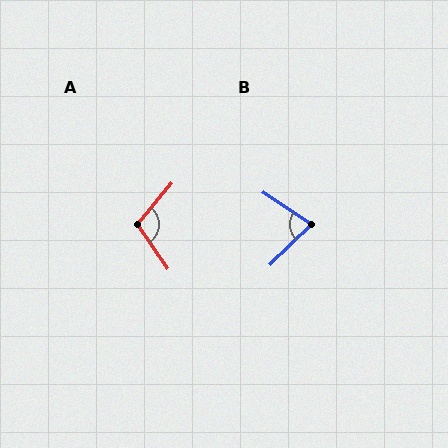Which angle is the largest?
A, at approximately 106 degrees.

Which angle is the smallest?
B, at approximately 79 degrees.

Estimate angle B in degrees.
Approximately 79 degrees.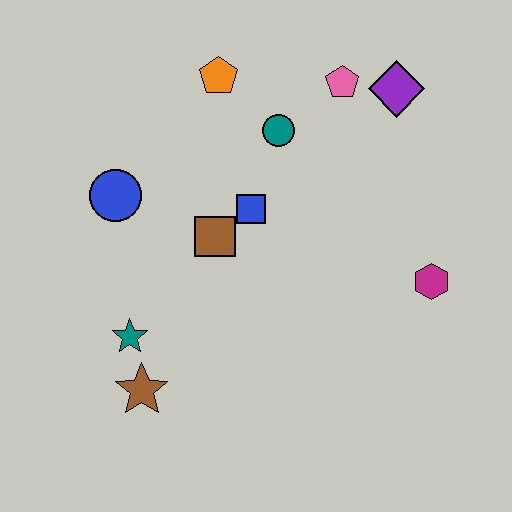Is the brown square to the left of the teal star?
No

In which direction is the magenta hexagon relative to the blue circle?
The magenta hexagon is to the right of the blue circle.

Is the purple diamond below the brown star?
No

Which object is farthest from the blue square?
The brown star is farthest from the blue square.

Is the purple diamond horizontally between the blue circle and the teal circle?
No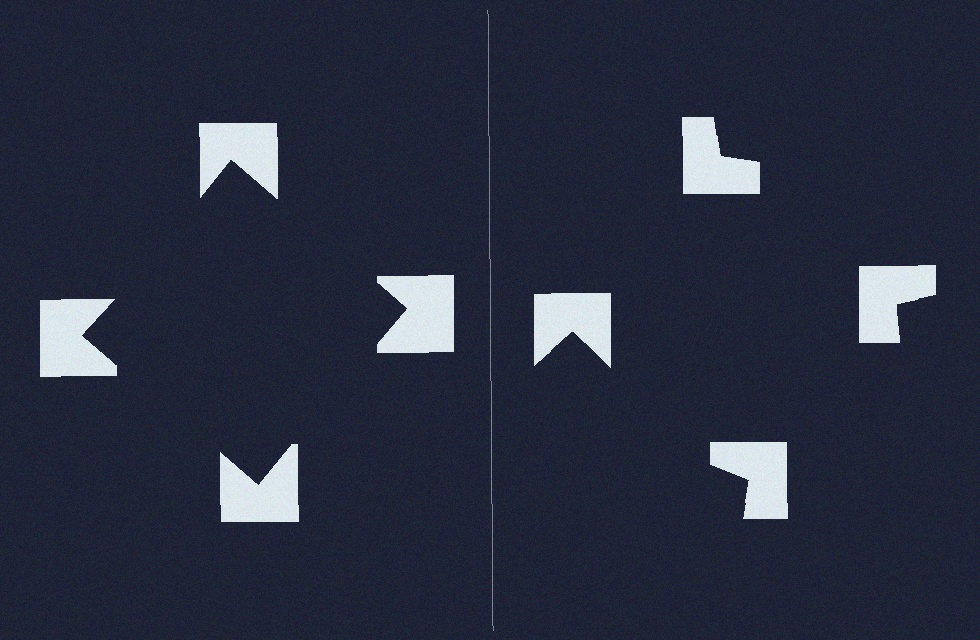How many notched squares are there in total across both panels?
8 — 4 on each side.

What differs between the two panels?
The notched squares are positioned identically on both sides; only the wedge orientations differ. On the left they align to a square; on the right they are misaligned.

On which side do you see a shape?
An illusory square appears on the left side. On the right side the wedge cuts are rotated, so no coherent shape forms.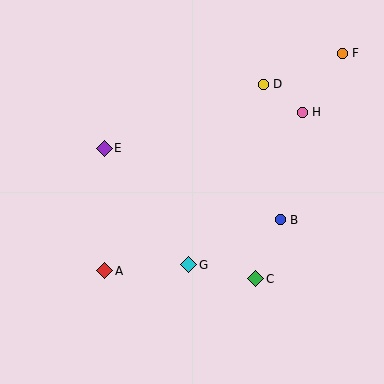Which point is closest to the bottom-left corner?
Point A is closest to the bottom-left corner.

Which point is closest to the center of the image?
Point G at (189, 265) is closest to the center.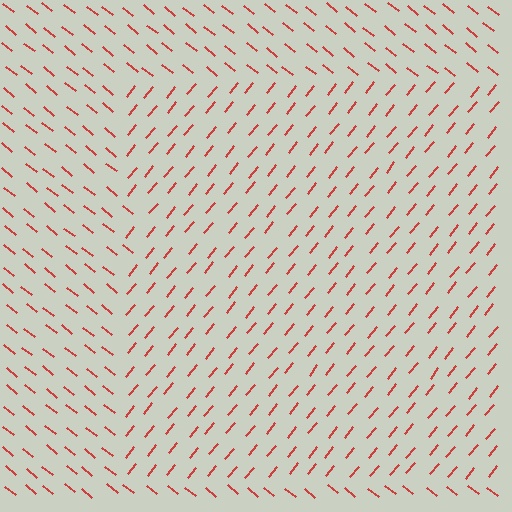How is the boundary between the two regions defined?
The boundary is defined purely by a change in line orientation (approximately 90 degrees difference). All lines are the same color and thickness.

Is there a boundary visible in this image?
Yes, there is a texture boundary formed by a change in line orientation.